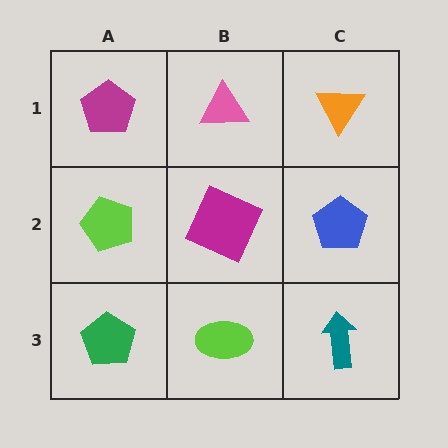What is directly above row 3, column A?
A lime pentagon.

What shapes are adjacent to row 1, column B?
A magenta square (row 2, column B), a magenta pentagon (row 1, column A), an orange triangle (row 1, column C).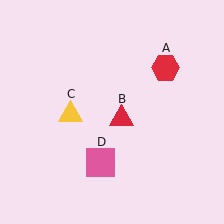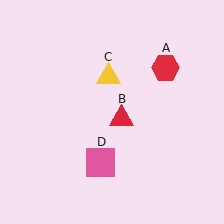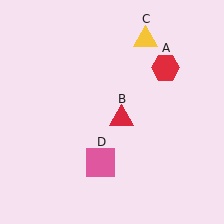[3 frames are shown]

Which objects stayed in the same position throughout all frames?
Red hexagon (object A) and red triangle (object B) and pink square (object D) remained stationary.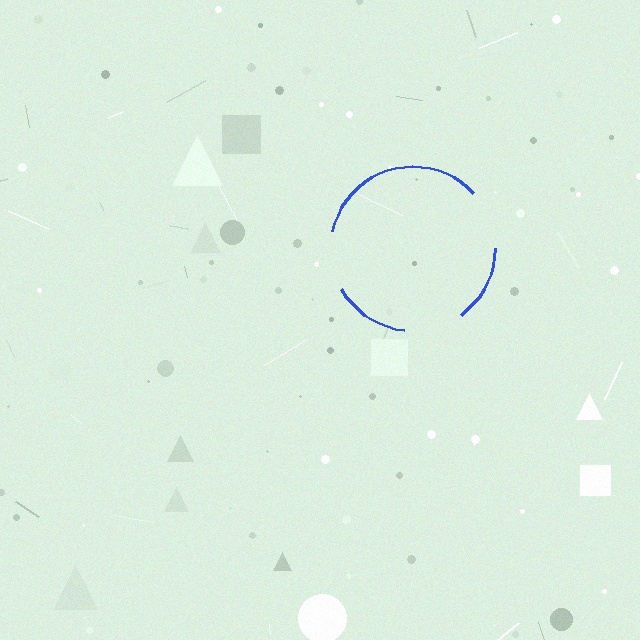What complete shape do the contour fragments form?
The contour fragments form a circle.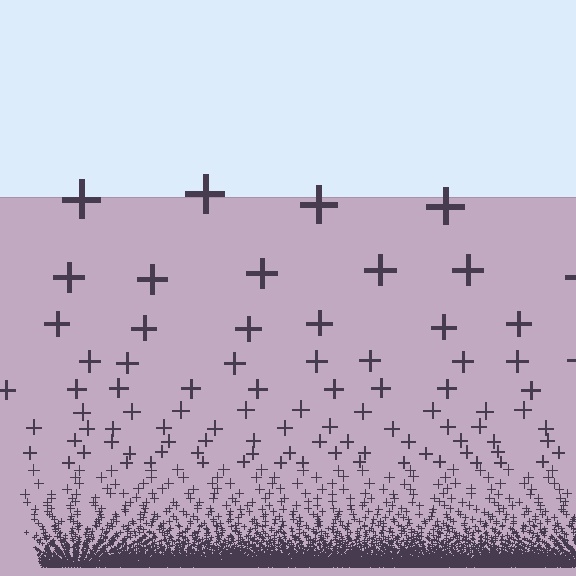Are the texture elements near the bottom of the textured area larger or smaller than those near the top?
Smaller. The gradient is inverted — elements near the bottom are smaller and denser.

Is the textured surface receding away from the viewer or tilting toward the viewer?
The surface appears to tilt toward the viewer. Texture elements get larger and sparser toward the top.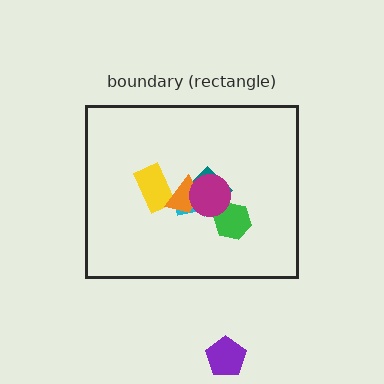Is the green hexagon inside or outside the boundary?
Inside.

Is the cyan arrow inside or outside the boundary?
Inside.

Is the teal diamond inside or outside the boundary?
Inside.